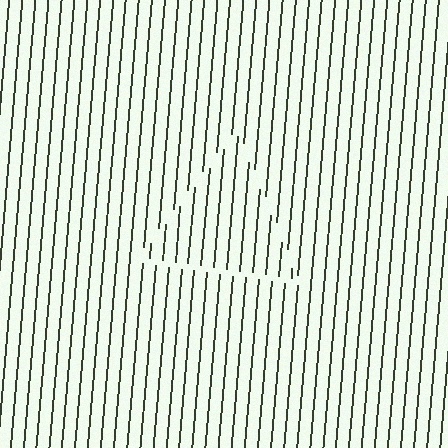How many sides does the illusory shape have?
3 sides — the line-ends trace a triangle.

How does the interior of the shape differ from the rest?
The interior of the shape contains the same grating, shifted by half a period — the contour is defined by the phase discontinuity where line-ends from the inner and outer gratings abut.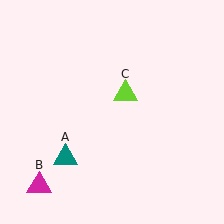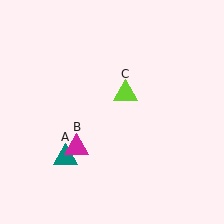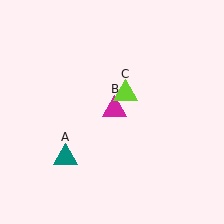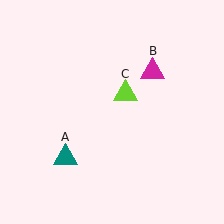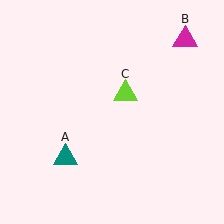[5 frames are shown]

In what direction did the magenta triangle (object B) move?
The magenta triangle (object B) moved up and to the right.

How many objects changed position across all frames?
1 object changed position: magenta triangle (object B).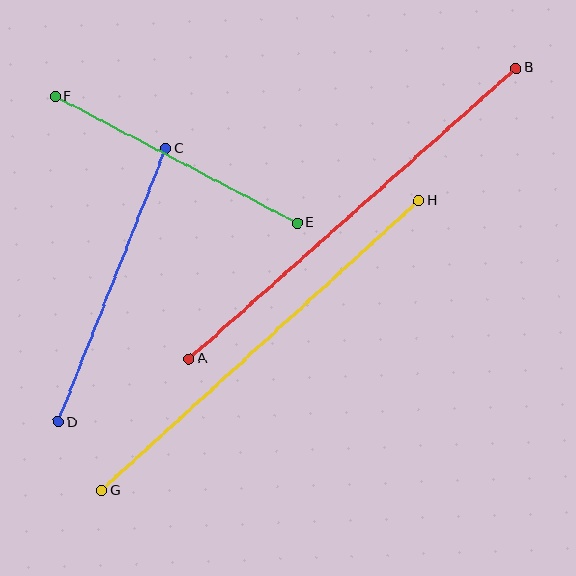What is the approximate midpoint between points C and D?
The midpoint is at approximately (112, 285) pixels.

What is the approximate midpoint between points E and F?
The midpoint is at approximately (176, 159) pixels.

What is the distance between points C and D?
The distance is approximately 294 pixels.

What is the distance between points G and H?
The distance is approximately 429 pixels.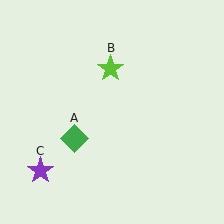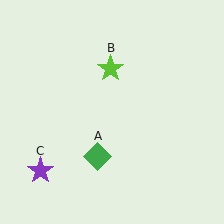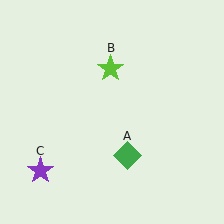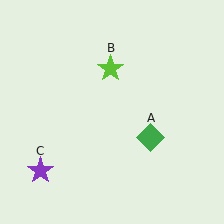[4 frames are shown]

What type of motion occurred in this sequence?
The green diamond (object A) rotated counterclockwise around the center of the scene.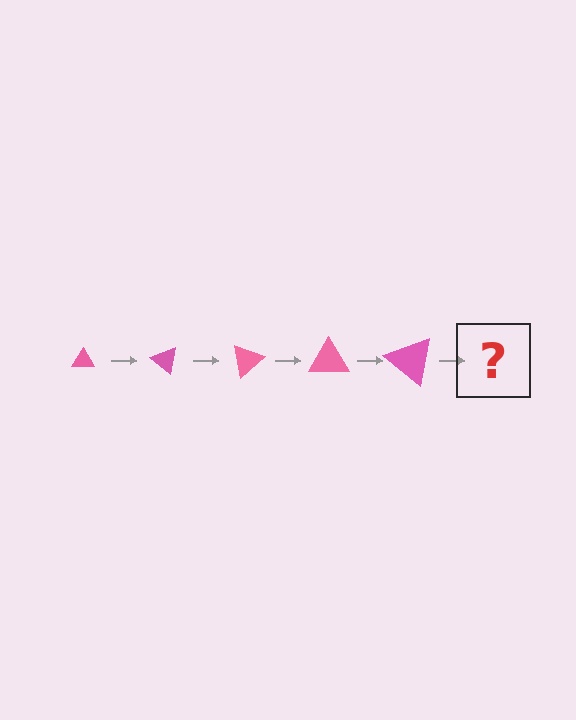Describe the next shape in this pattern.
It should be a triangle, larger than the previous one and rotated 200 degrees from the start.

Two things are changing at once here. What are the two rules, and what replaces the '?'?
The two rules are that the triangle grows larger each step and it rotates 40 degrees each step. The '?' should be a triangle, larger than the previous one and rotated 200 degrees from the start.